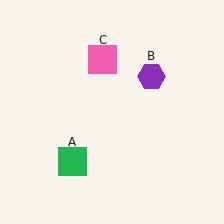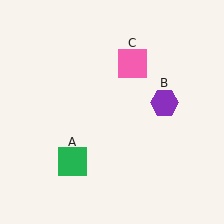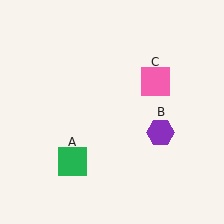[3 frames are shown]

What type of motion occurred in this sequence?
The purple hexagon (object B), pink square (object C) rotated clockwise around the center of the scene.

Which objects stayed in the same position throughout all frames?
Green square (object A) remained stationary.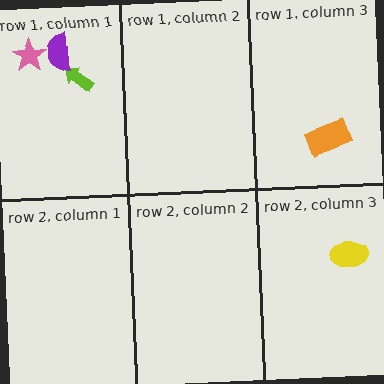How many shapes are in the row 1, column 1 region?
3.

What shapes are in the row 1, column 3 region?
The orange rectangle.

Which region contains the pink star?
The row 1, column 1 region.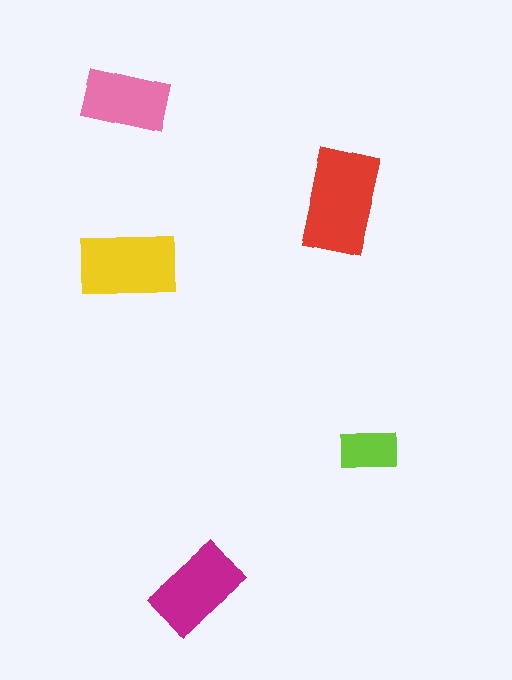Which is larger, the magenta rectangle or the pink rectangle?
The magenta one.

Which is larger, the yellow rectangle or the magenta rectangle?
The yellow one.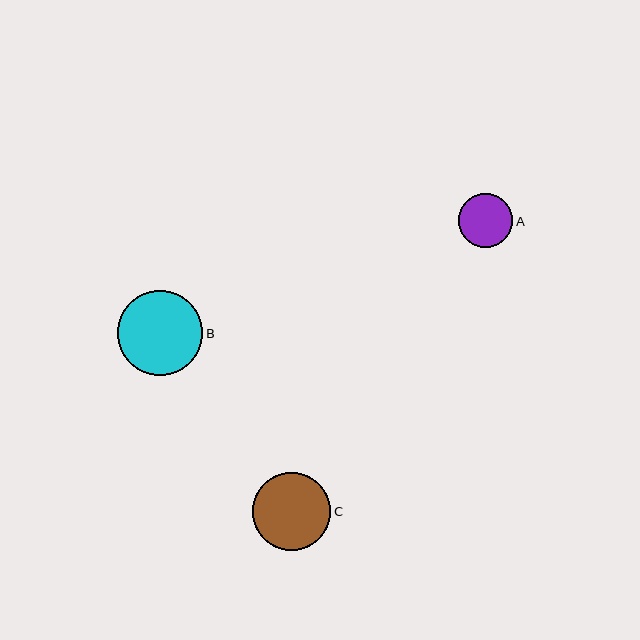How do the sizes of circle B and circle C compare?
Circle B and circle C are approximately the same size.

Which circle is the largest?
Circle B is the largest with a size of approximately 85 pixels.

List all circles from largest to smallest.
From largest to smallest: B, C, A.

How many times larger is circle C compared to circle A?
Circle C is approximately 1.4 times the size of circle A.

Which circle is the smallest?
Circle A is the smallest with a size of approximately 55 pixels.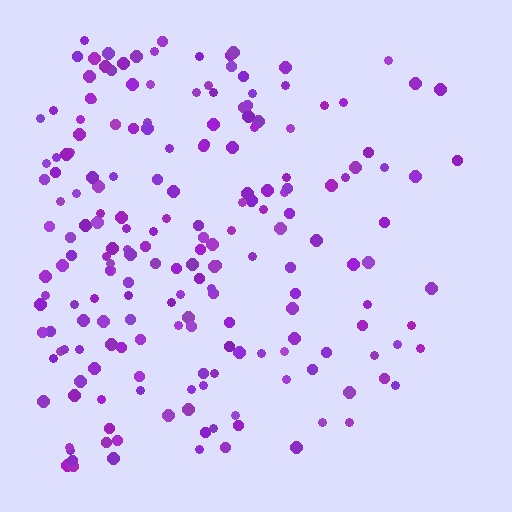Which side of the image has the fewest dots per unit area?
The right.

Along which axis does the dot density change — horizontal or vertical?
Horizontal.